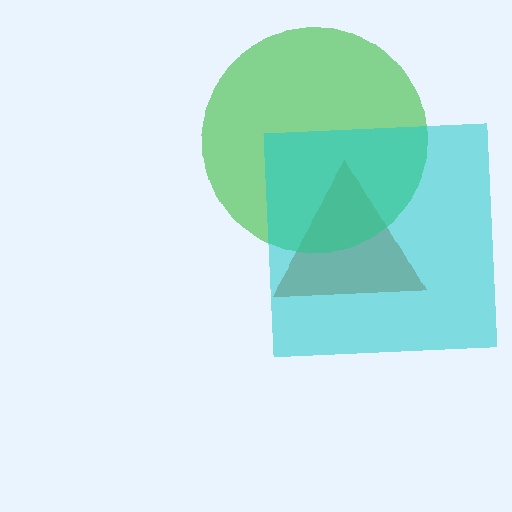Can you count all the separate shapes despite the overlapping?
Yes, there are 3 separate shapes.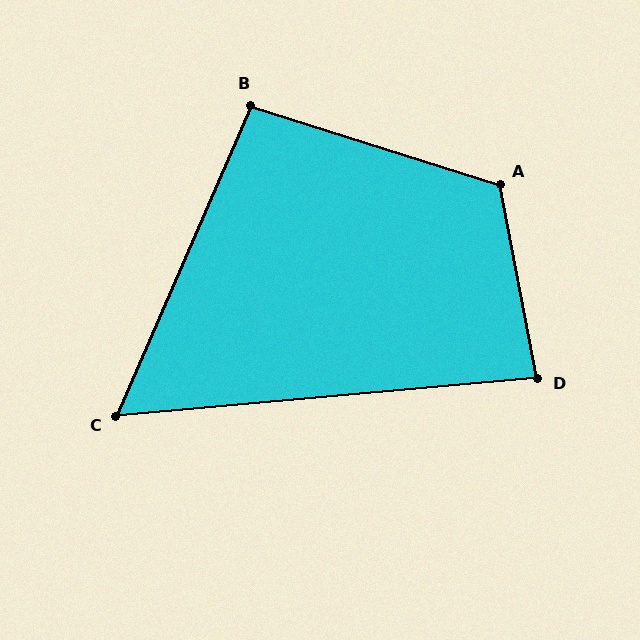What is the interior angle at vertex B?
Approximately 96 degrees (obtuse).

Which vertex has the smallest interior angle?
C, at approximately 61 degrees.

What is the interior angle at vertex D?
Approximately 84 degrees (acute).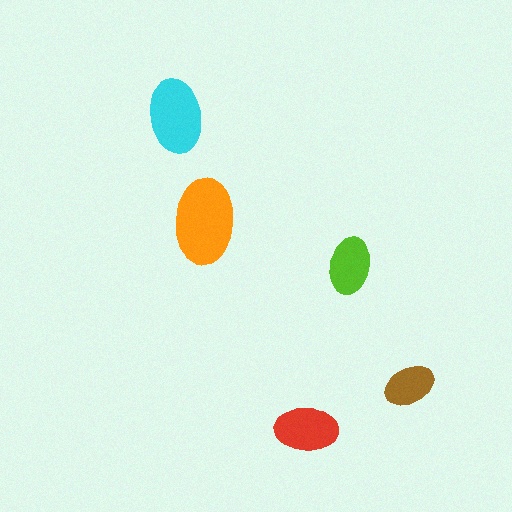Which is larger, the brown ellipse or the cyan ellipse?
The cyan one.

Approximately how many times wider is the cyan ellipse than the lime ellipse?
About 1.5 times wider.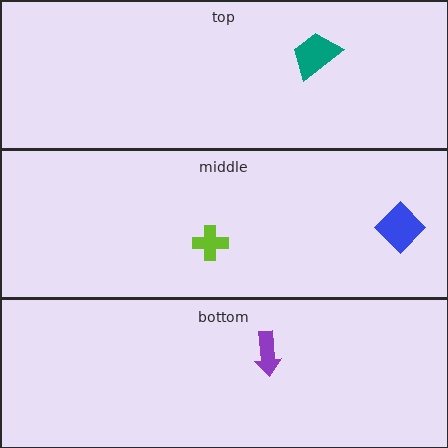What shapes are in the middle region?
The lime cross, the blue diamond.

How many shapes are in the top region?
1.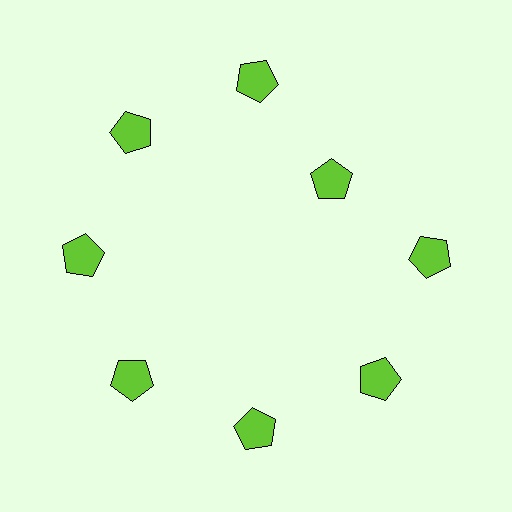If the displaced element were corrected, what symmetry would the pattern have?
It would have 8-fold rotational symmetry — the pattern would map onto itself every 45 degrees.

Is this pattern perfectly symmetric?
No. The 8 lime pentagons are arranged in a ring, but one element near the 2 o'clock position is pulled inward toward the center, breaking the 8-fold rotational symmetry.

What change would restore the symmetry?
The symmetry would be restored by moving it outward, back onto the ring so that all 8 pentagons sit at equal angles and equal distance from the center.